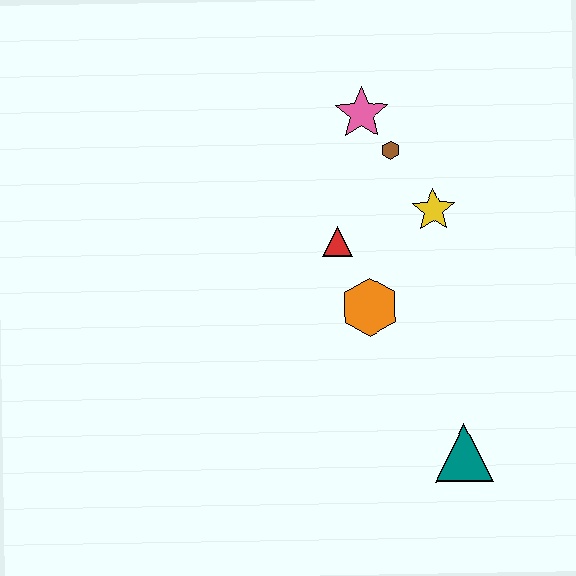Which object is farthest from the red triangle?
The teal triangle is farthest from the red triangle.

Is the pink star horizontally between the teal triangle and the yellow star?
No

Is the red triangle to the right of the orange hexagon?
No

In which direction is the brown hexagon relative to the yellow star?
The brown hexagon is above the yellow star.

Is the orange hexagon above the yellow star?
No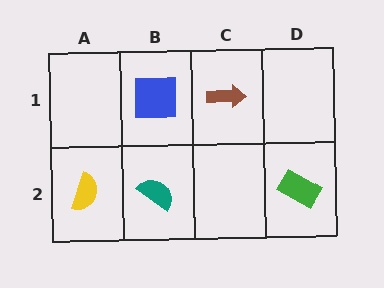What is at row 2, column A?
A yellow semicircle.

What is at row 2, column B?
A teal semicircle.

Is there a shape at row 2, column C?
No, that cell is empty.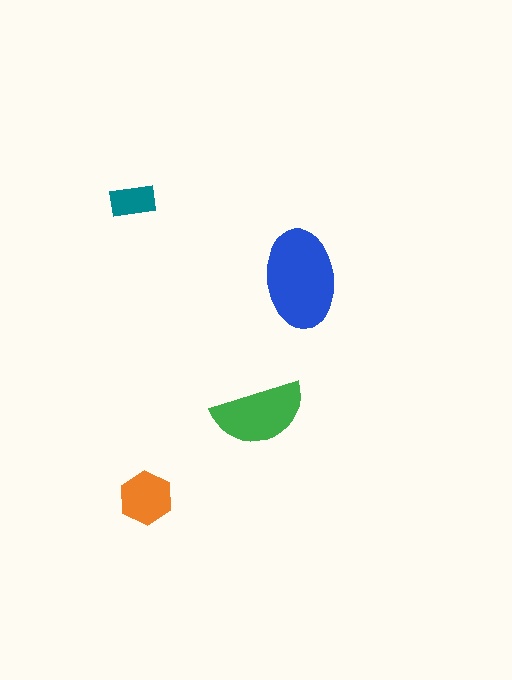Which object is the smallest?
The teal rectangle.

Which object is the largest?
The blue ellipse.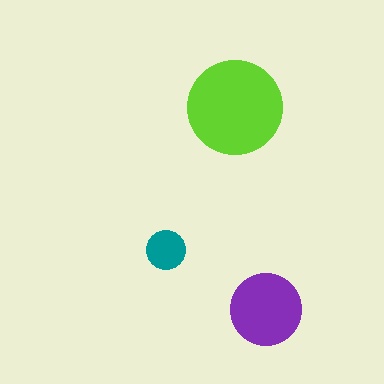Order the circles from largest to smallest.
the lime one, the purple one, the teal one.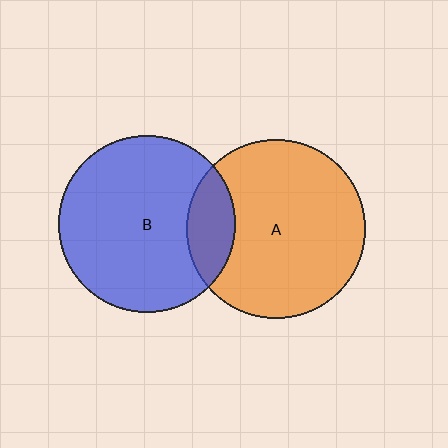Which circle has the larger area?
Circle A (orange).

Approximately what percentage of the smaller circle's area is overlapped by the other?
Approximately 15%.